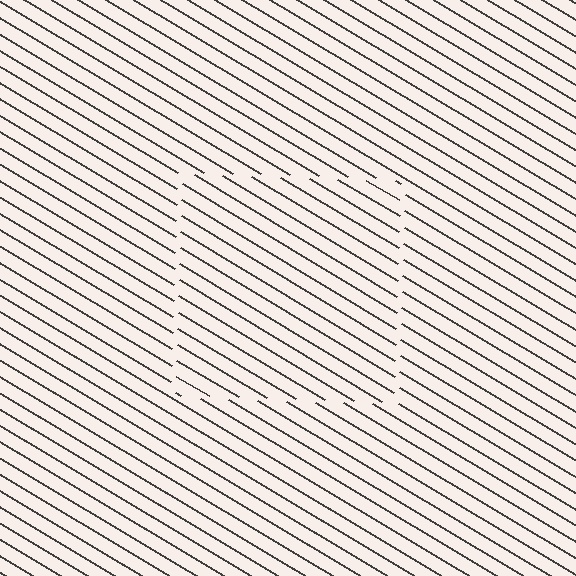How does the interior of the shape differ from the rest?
The interior of the shape contains the same grating, shifted by half a period — the contour is defined by the phase discontinuity where line-ends from the inner and outer gratings abut.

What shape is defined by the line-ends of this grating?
An illusory square. The interior of the shape contains the same grating, shifted by half a period — the contour is defined by the phase discontinuity where line-ends from the inner and outer gratings abut.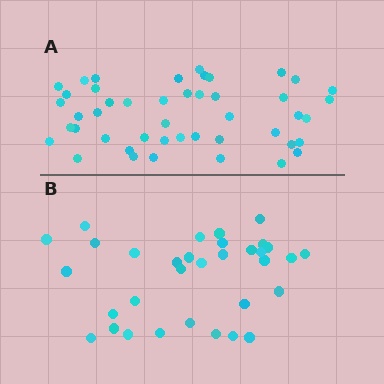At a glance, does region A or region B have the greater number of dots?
Region A (the top region) has more dots.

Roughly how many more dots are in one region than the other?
Region A has approximately 15 more dots than region B.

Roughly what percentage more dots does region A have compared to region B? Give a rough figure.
About 40% more.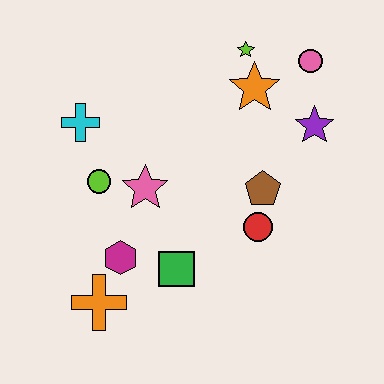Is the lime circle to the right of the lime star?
No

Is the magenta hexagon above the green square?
Yes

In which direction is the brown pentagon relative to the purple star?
The brown pentagon is below the purple star.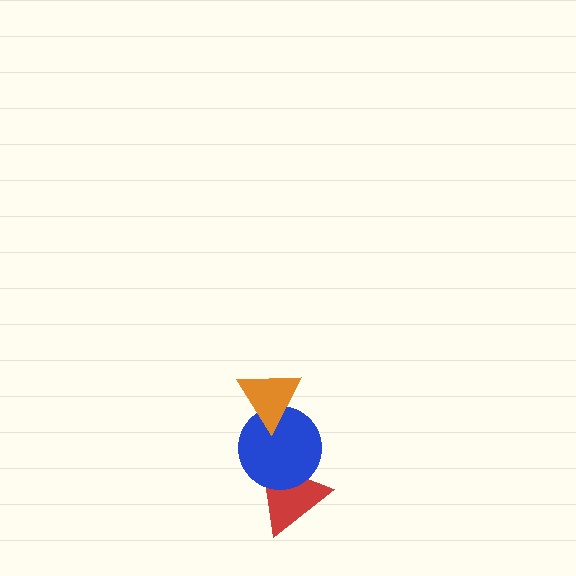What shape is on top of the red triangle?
The blue circle is on top of the red triangle.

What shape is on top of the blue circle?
The orange triangle is on top of the blue circle.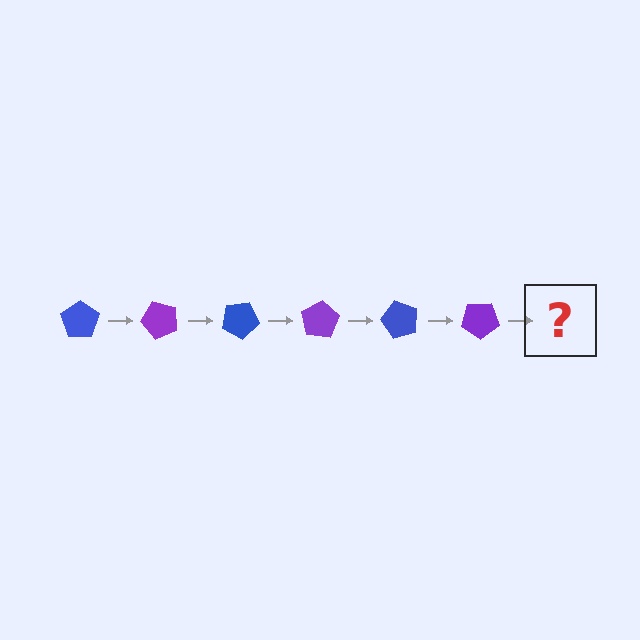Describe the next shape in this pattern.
It should be a blue pentagon, rotated 300 degrees from the start.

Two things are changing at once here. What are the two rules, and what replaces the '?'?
The two rules are that it rotates 50 degrees each step and the color cycles through blue and purple. The '?' should be a blue pentagon, rotated 300 degrees from the start.